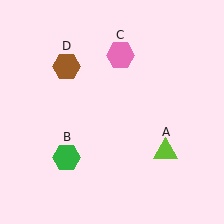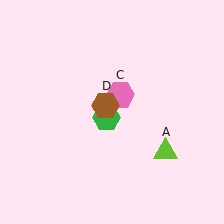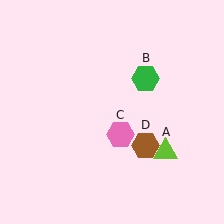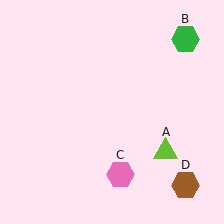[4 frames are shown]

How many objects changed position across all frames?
3 objects changed position: green hexagon (object B), pink hexagon (object C), brown hexagon (object D).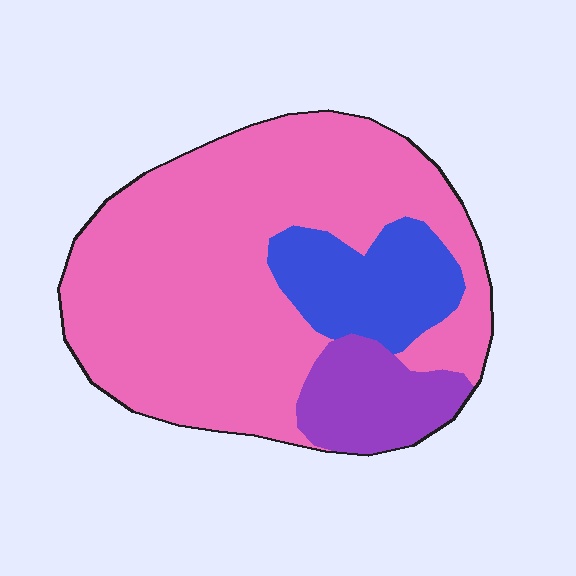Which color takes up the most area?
Pink, at roughly 70%.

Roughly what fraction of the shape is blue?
Blue takes up about one sixth (1/6) of the shape.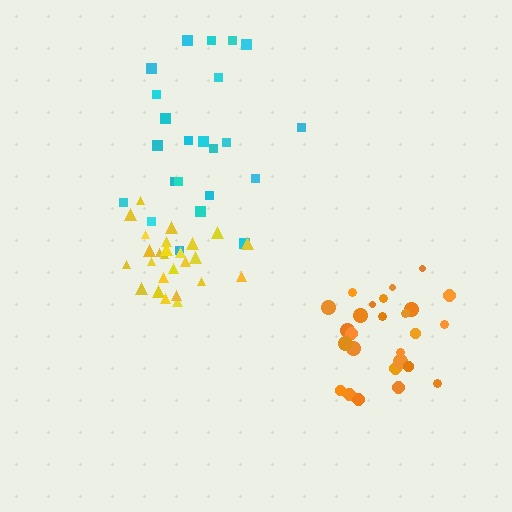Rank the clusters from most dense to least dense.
yellow, orange, cyan.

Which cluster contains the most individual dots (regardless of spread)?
Yellow (26).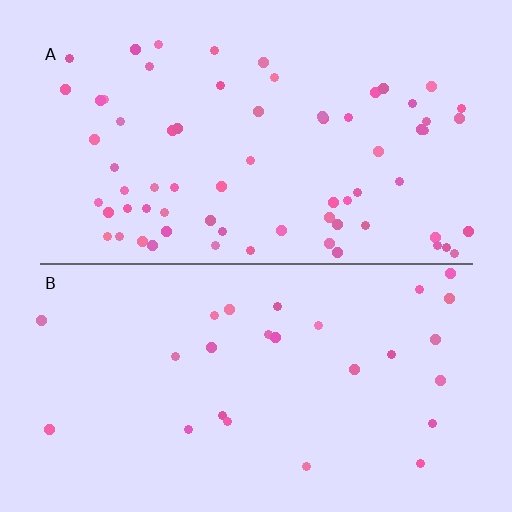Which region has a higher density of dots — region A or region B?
A (the top).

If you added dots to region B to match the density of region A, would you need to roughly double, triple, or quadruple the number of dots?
Approximately triple.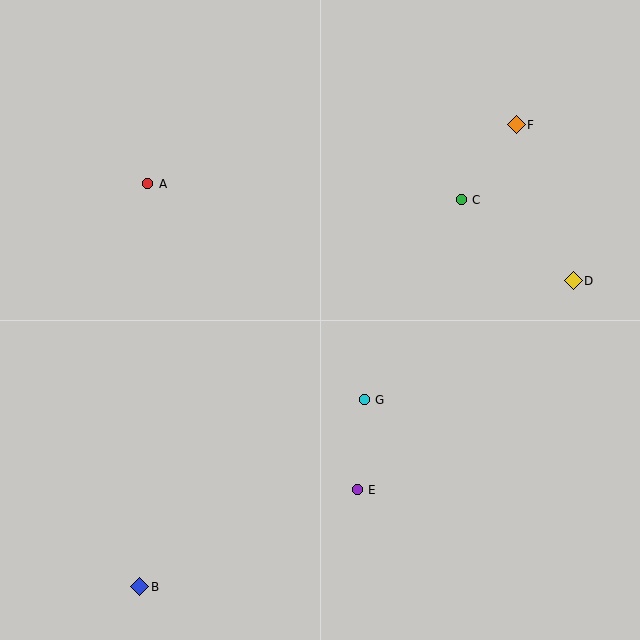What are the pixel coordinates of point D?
Point D is at (573, 281).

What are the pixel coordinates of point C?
Point C is at (461, 200).